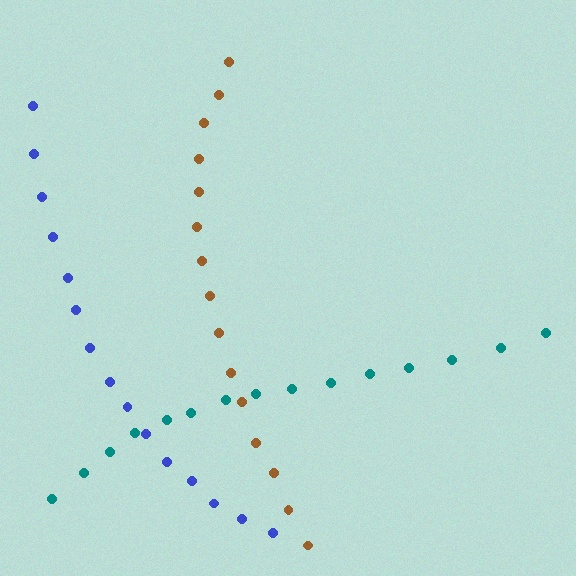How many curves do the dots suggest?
There are 3 distinct paths.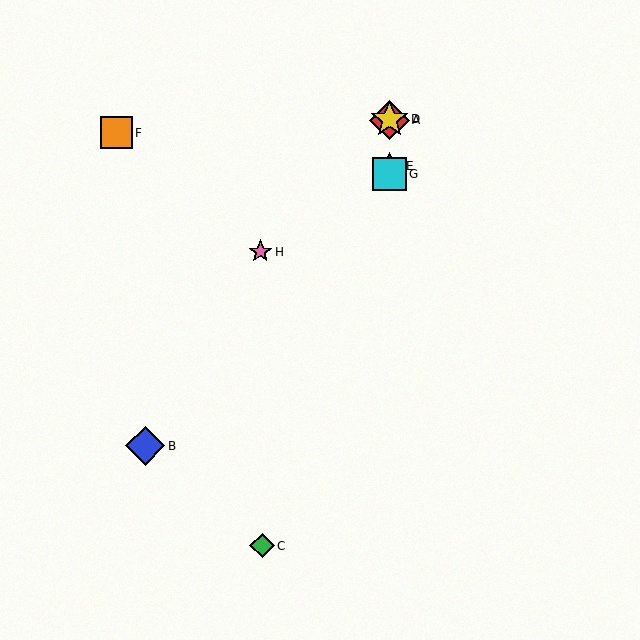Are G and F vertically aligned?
No, G is at x≈390 and F is at x≈117.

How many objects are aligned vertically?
4 objects (A, D, E, G) are aligned vertically.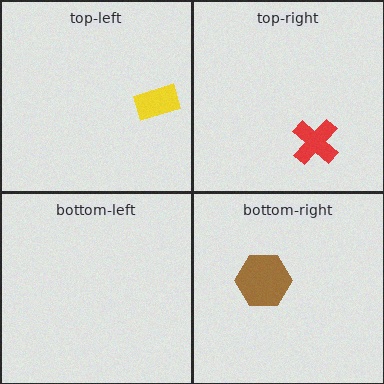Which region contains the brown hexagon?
The bottom-right region.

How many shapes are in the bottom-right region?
1.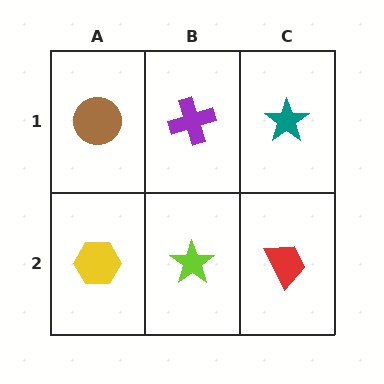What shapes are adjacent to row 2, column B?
A purple cross (row 1, column B), a yellow hexagon (row 2, column A), a red trapezoid (row 2, column C).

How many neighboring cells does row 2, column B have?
3.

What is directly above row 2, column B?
A purple cross.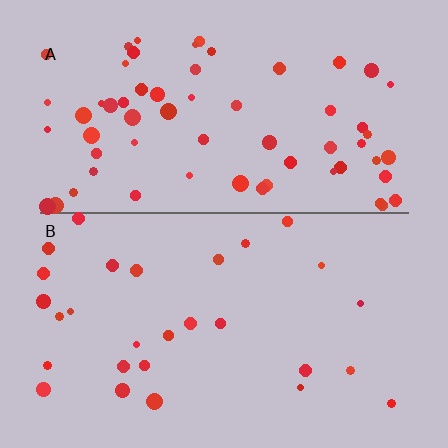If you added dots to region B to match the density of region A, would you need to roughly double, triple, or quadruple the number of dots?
Approximately double.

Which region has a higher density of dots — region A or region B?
A (the top).